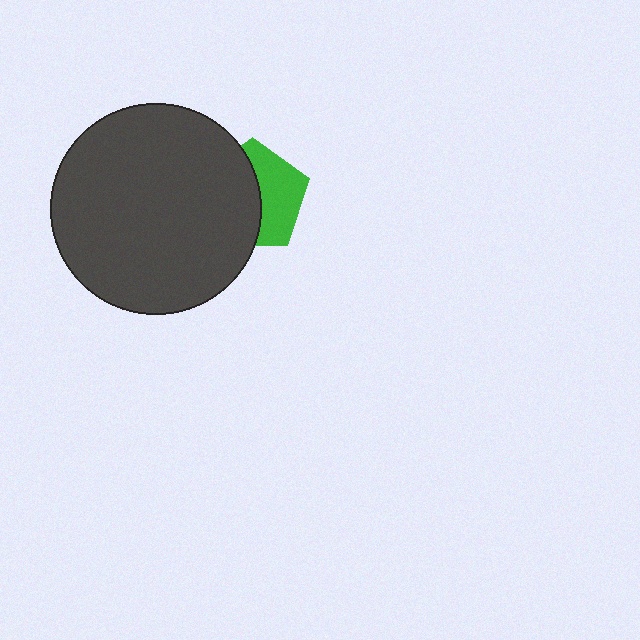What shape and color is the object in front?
The object in front is a dark gray circle.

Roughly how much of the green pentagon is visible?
About half of it is visible (roughly 46%).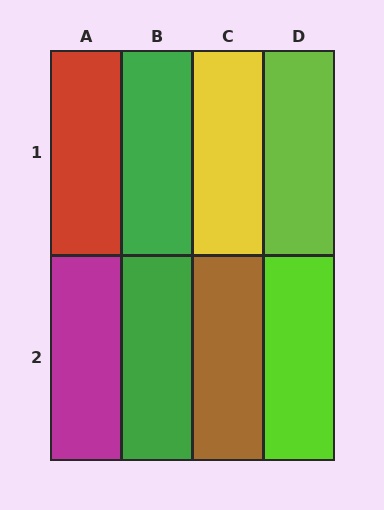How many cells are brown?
1 cell is brown.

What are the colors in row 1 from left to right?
Red, green, yellow, lime.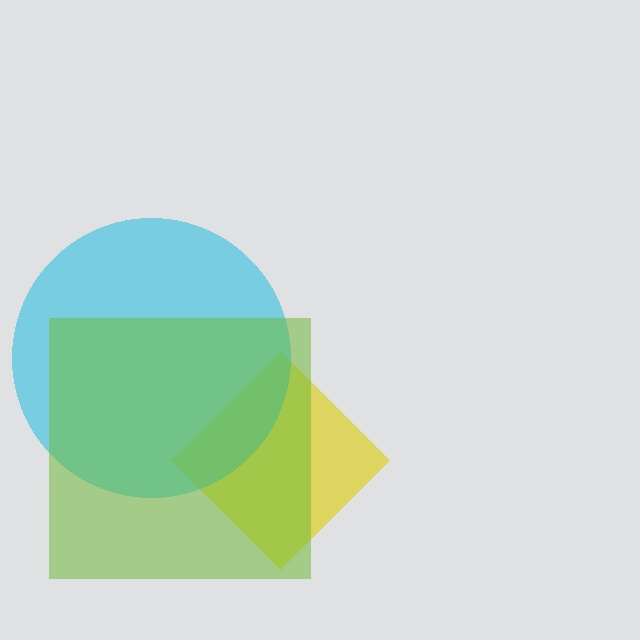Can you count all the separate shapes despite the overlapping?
Yes, there are 3 separate shapes.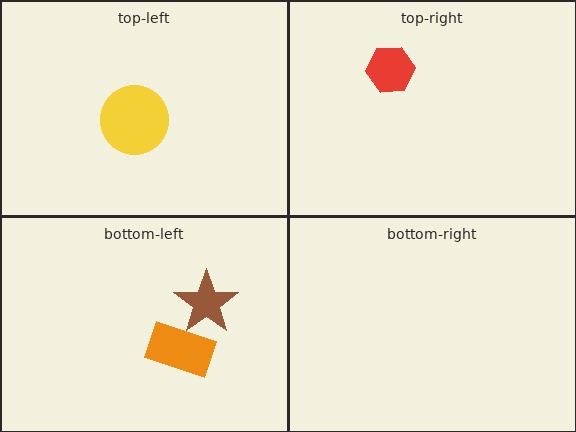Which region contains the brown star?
The bottom-left region.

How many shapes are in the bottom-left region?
2.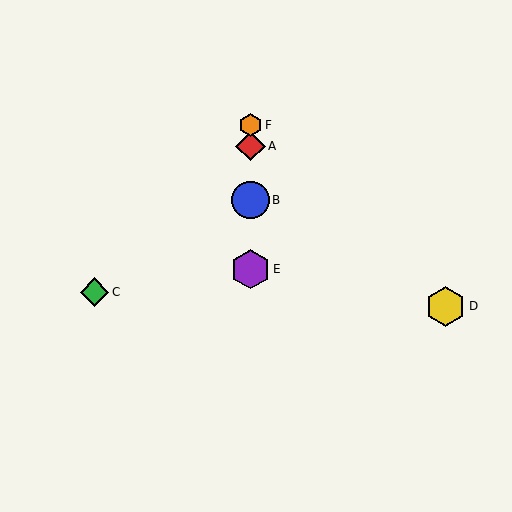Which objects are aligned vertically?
Objects A, B, E, F are aligned vertically.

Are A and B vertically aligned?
Yes, both are at x≈251.